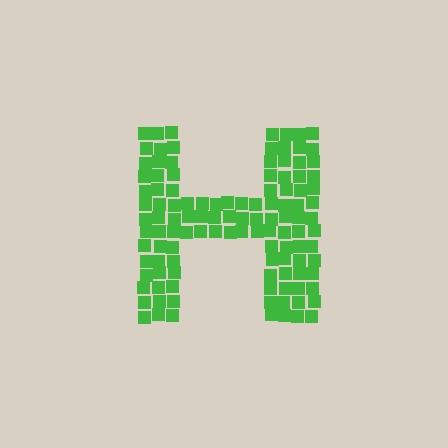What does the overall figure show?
The overall figure shows the letter H.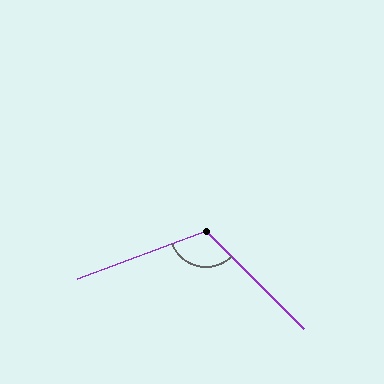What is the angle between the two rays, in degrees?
Approximately 115 degrees.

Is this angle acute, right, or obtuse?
It is obtuse.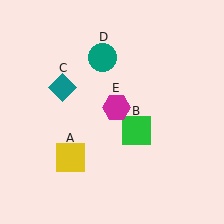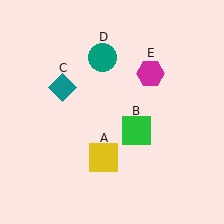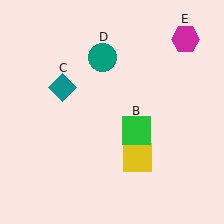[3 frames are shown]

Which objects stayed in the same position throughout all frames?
Green square (object B) and teal diamond (object C) and teal circle (object D) remained stationary.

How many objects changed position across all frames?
2 objects changed position: yellow square (object A), magenta hexagon (object E).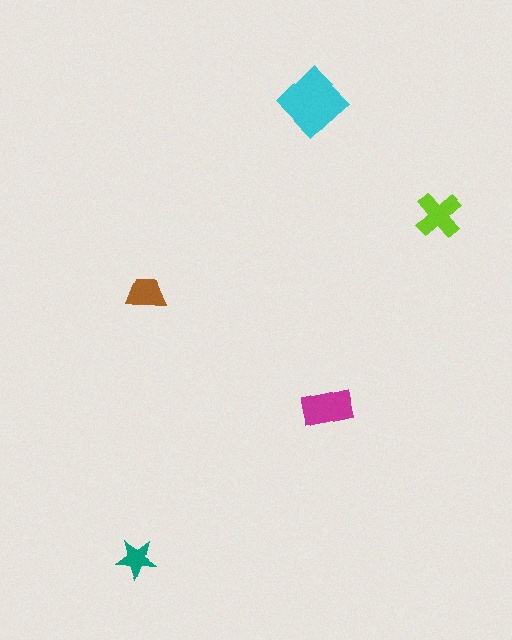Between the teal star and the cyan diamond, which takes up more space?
The cyan diamond.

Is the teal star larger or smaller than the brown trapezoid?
Smaller.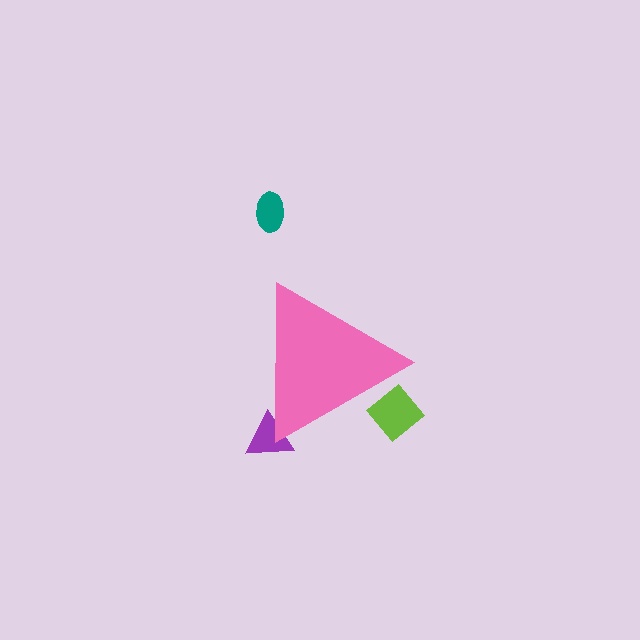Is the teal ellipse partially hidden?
No, the teal ellipse is fully visible.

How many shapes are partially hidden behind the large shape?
2 shapes are partially hidden.